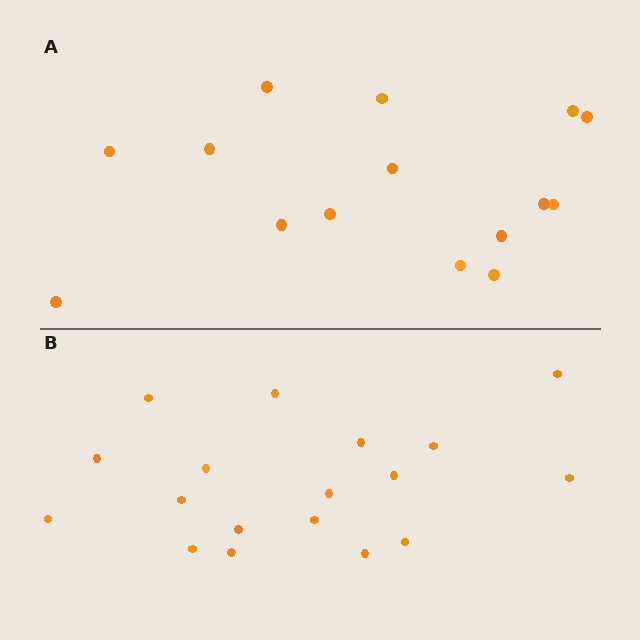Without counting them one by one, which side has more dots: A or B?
Region B (the bottom region) has more dots.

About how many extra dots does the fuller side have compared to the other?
Region B has just a few more — roughly 2 or 3 more dots than region A.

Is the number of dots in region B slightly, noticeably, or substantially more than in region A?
Region B has only slightly more — the two regions are fairly close. The ratio is roughly 1.2 to 1.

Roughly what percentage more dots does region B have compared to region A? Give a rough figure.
About 20% more.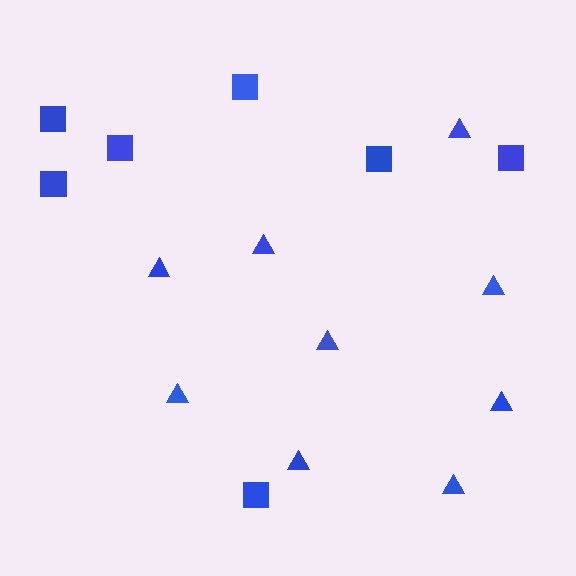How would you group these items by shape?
There are 2 groups: one group of triangles (9) and one group of squares (7).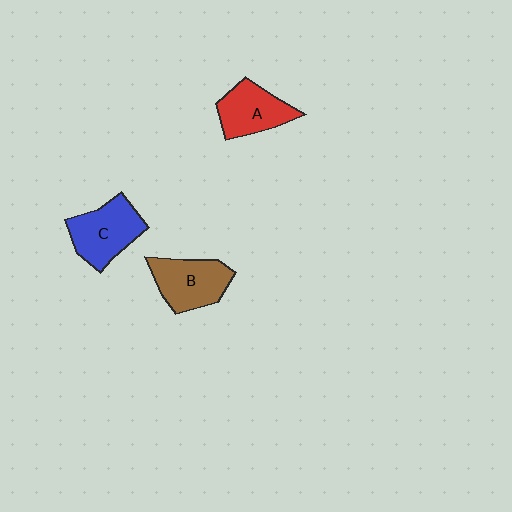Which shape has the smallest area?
Shape A (red).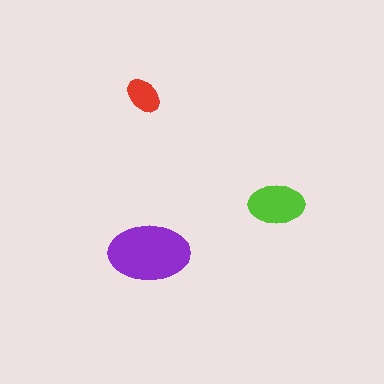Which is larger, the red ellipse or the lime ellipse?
The lime one.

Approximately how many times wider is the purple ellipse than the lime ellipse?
About 1.5 times wider.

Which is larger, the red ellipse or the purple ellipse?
The purple one.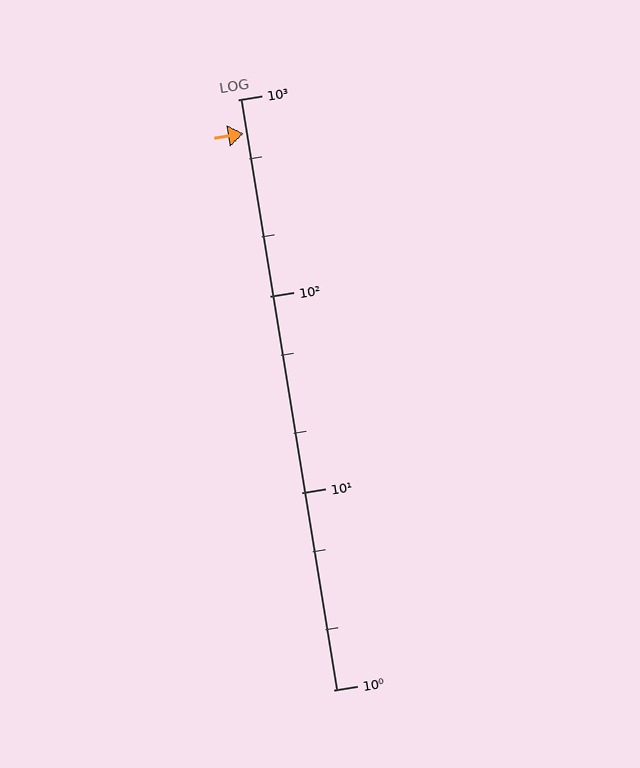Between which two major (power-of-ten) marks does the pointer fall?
The pointer is between 100 and 1000.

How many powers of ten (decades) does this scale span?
The scale spans 3 decades, from 1 to 1000.